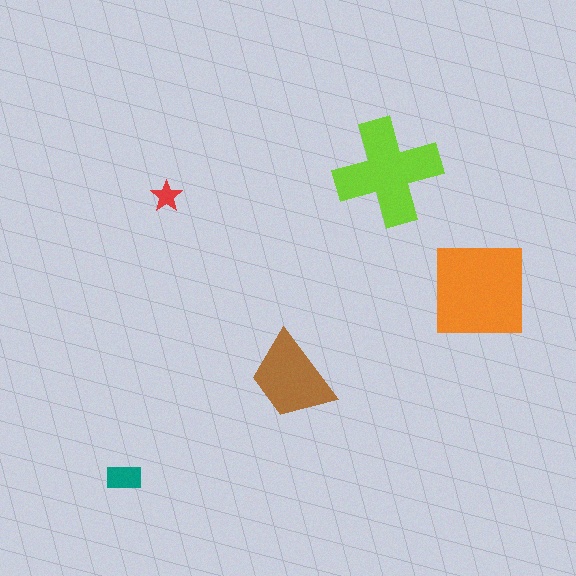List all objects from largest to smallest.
The orange square, the lime cross, the brown trapezoid, the teal rectangle, the red star.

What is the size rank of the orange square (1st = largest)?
1st.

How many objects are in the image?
There are 5 objects in the image.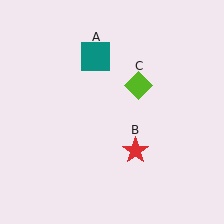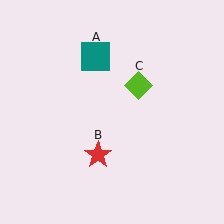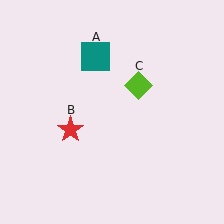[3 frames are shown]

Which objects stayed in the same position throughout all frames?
Teal square (object A) and lime diamond (object C) remained stationary.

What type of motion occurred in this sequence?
The red star (object B) rotated clockwise around the center of the scene.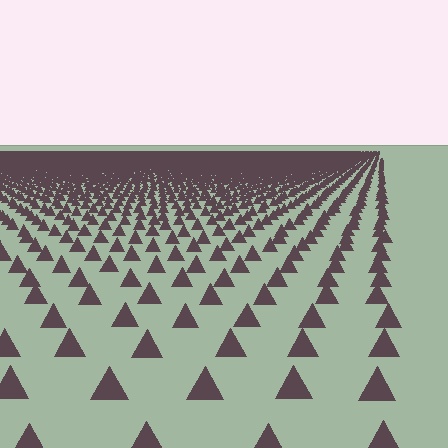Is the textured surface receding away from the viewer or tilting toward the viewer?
The surface is receding away from the viewer. Texture elements get smaller and denser toward the top.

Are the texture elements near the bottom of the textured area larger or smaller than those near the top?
Larger. Near the bottom, elements are closer to the viewer and appear at a bigger on-screen size.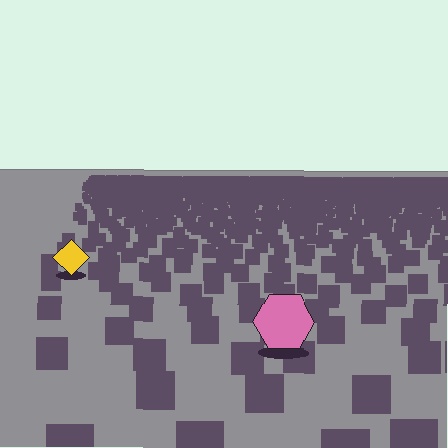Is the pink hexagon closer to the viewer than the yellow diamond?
Yes. The pink hexagon is closer — you can tell from the texture gradient: the ground texture is coarser near it.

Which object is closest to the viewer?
The pink hexagon is closest. The texture marks near it are larger and more spread out.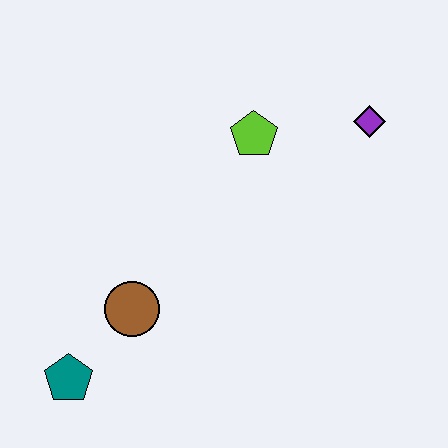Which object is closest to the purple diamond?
The lime pentagon is closest to the purple diamond.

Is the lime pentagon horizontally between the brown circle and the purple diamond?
Yes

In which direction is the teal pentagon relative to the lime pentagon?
The teal pentagon is below the lime pentagon.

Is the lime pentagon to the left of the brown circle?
No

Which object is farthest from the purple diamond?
The teal pentagon is farthest from the purple diamond.